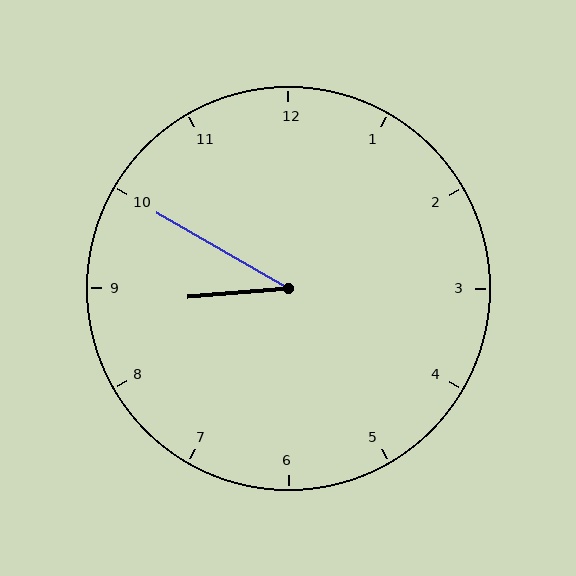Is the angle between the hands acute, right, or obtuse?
It is acute.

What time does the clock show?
8:50.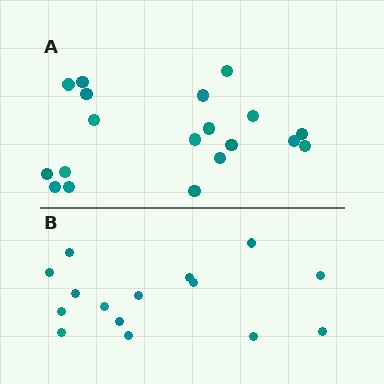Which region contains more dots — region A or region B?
Region A (the top region) has more dots.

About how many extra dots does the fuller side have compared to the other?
Region A has about 4 more dots than region B.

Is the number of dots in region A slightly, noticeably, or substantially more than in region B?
Region A has noticeably more, but not dramatically so. The ratio is roughly 1.3 to 1.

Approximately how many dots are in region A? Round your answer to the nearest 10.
About 20 dots. (The exact count is 19, which rounds to 20.)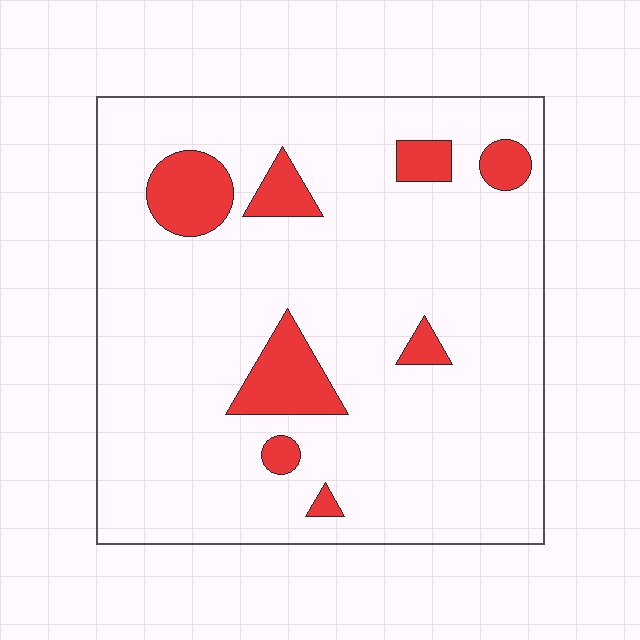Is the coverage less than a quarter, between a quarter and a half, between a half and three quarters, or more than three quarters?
Less than a quarter.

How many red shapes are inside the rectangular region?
8.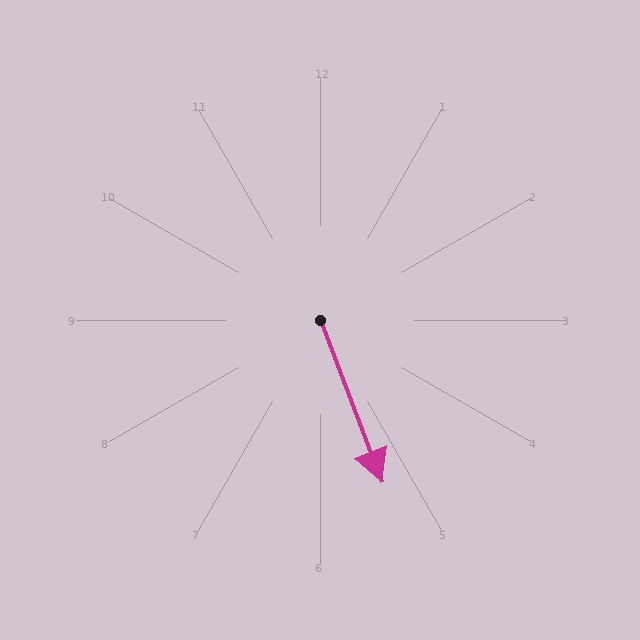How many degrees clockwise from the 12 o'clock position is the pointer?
Approximately 159 degrees.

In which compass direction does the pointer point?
South.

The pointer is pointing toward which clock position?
Roughly 5 o'clock.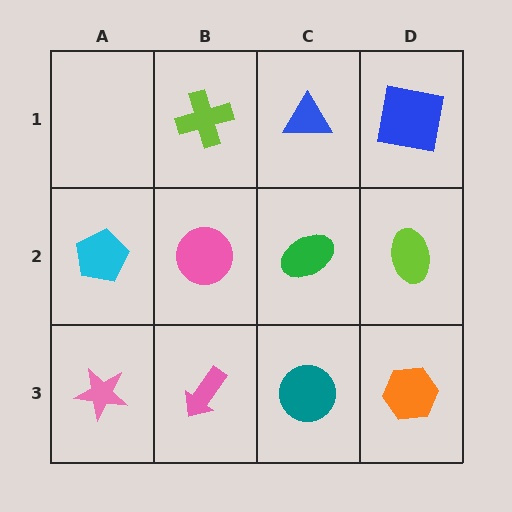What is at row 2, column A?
A cyan pentagon.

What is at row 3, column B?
A pink arrow.